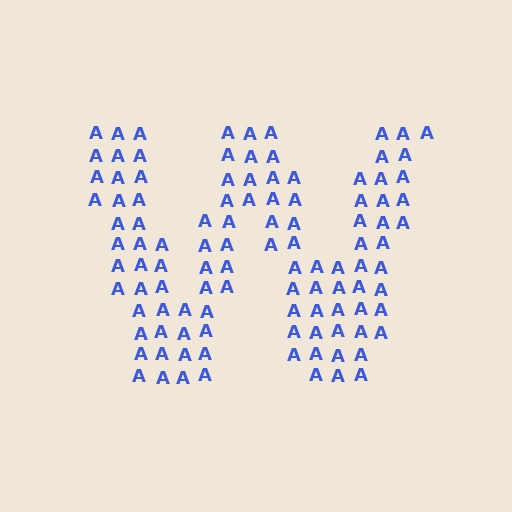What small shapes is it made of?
It is made of small letter A's.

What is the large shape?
The large shape is the letter W.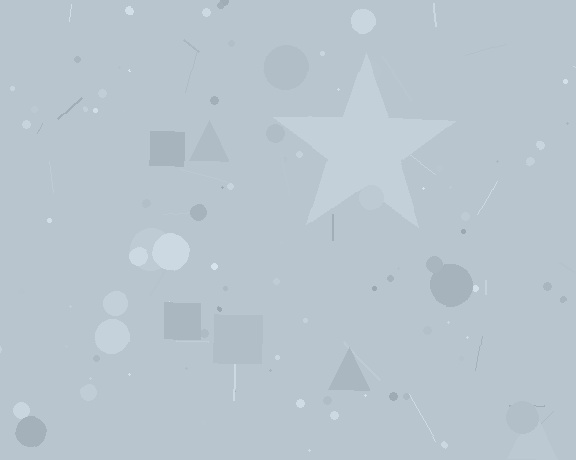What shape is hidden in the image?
A star is hidden in the image.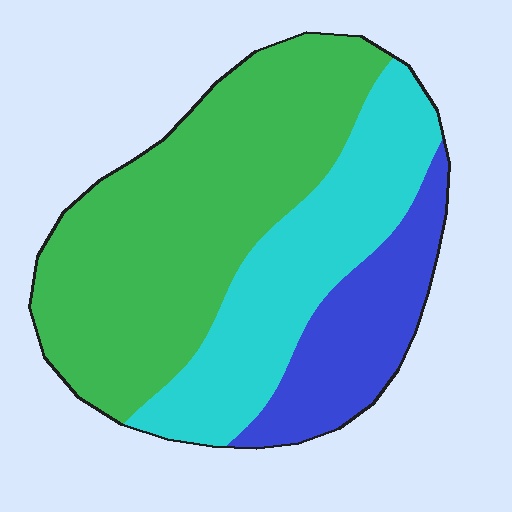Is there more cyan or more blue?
Cyan.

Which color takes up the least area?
Blue, at roughly 20%.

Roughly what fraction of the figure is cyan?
Cyan covers 30% of the figure.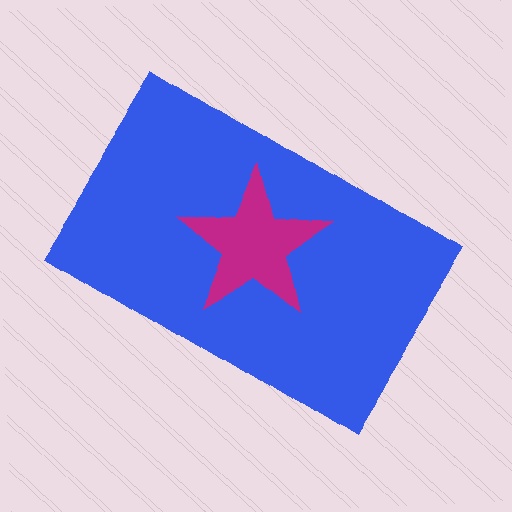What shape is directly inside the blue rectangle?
The magenta star.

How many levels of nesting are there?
2.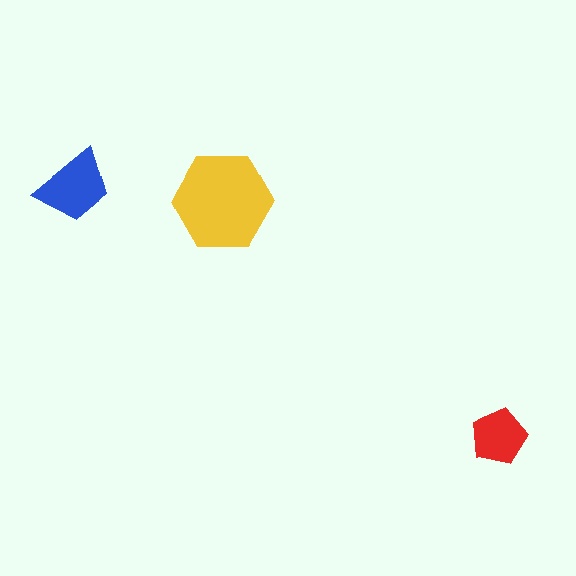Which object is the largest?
The yellow hexagon.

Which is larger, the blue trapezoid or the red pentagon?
The blue trapezoid.